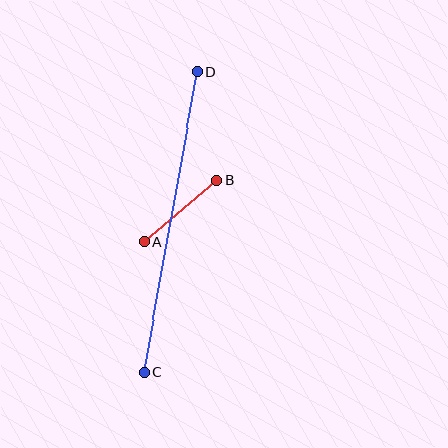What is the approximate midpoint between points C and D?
The midpoint is at approximately (171, 222) pixels.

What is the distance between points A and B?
The distance is approximately 95 pixels.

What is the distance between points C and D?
The distance is approximately 305 pixels.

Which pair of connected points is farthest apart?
Points C and D are farthest apart.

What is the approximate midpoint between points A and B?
The midpoint is at approximately (180, 211) pixels.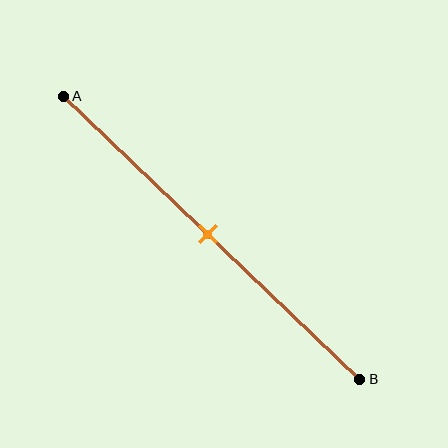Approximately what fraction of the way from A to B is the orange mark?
The orange mark is approximately 50% of the way from A to B.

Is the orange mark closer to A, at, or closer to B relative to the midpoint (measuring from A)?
The orange mark is approximately at the midpoint of segment AB.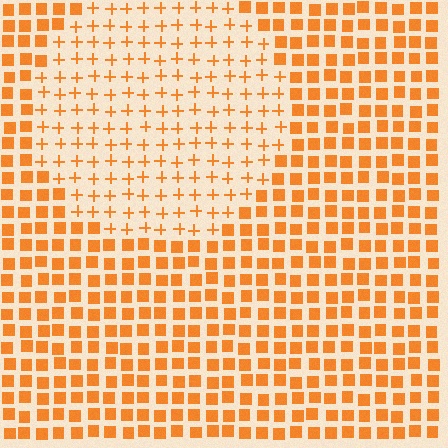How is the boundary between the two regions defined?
The boundary is defined by a change in element shape: plus signs inside vs. squares outside. All elements share the same color and spacing.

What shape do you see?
I see a circle.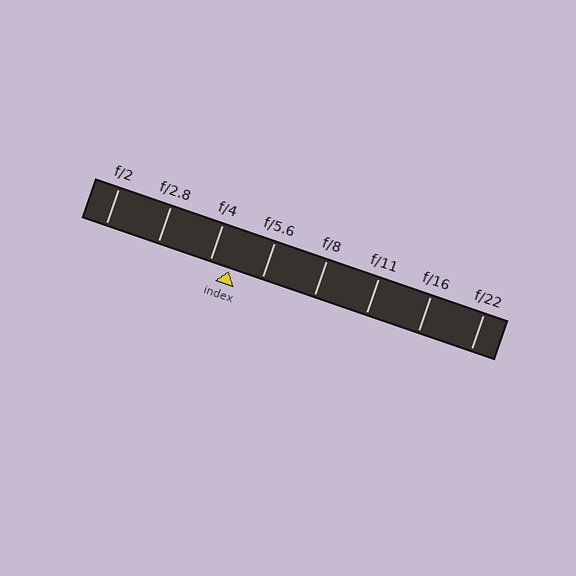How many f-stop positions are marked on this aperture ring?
There are 8 f-stop positions marked.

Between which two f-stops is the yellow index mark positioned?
The index mark is between f/4 and f/5.6.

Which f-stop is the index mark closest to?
The index mark is closest to f/4.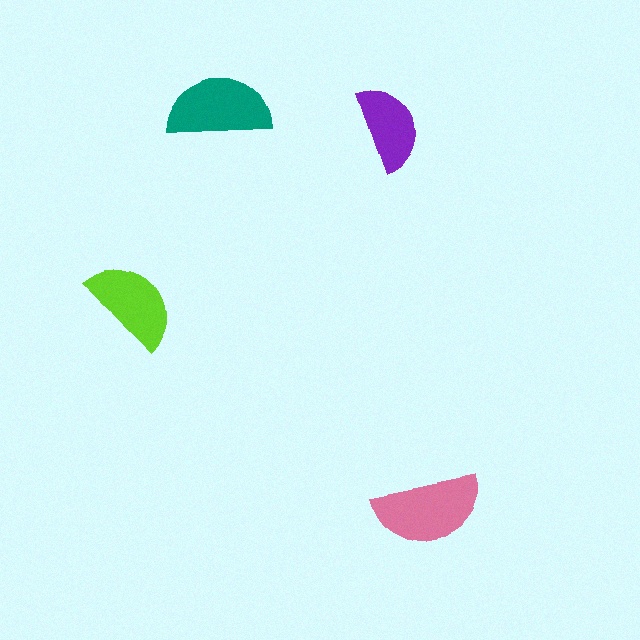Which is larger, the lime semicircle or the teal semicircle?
The teal one.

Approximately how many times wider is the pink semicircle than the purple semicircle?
About 1.5 times wider.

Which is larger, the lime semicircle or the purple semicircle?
The lime one.